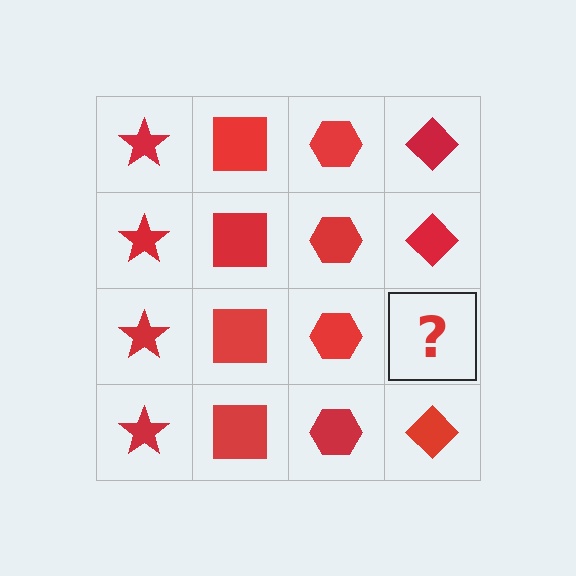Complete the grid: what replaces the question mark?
The question mark should be replaced with a red diamond.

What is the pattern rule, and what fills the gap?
The rule is that each column has a consistent shape. The gap should be filled with a red diamond.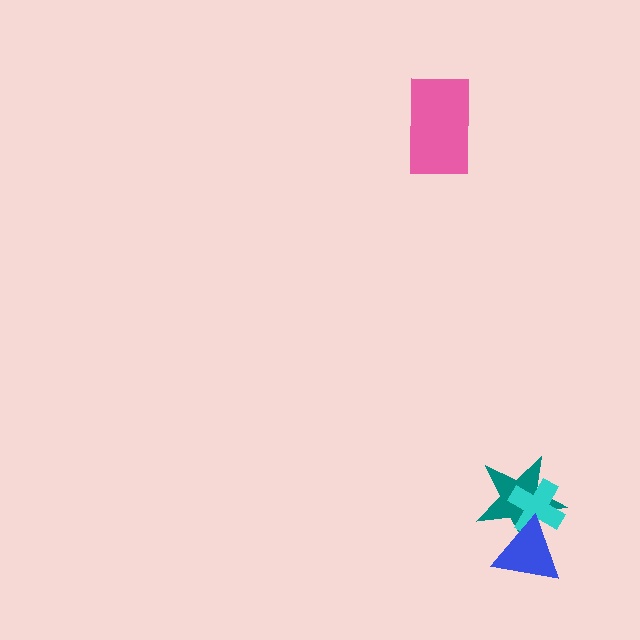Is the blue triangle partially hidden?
No, no other shape covers it.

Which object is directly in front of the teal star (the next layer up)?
The cyan cross is directly in front of the teal star.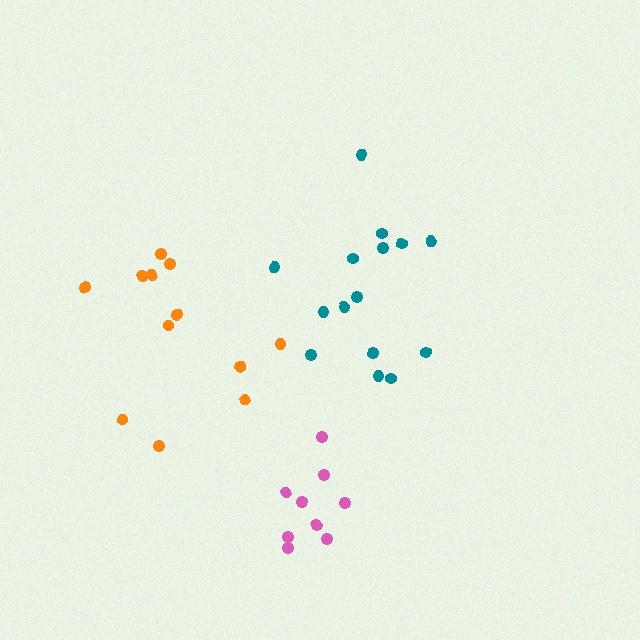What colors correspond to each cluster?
The clusters are colored: orange, teal, pink.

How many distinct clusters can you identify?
There are 3 distinct clusters.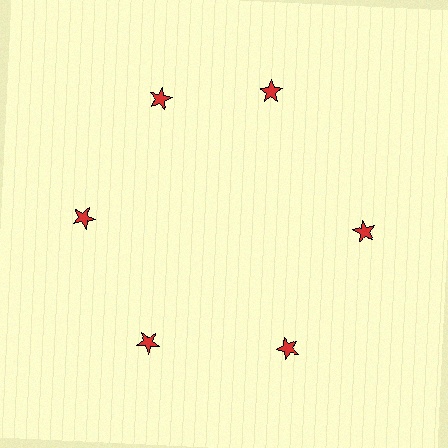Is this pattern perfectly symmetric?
No. The 6 red stars are arranged in a ring, but one element near the 1 o'clock position is rotated out of alignment along the ring, breaking the 6-fold rotational symmetry.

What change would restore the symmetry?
The symmetry would be restored by rotating it back into even spacing with its neighbors so that all 6 stars sit at equal angles and equal distance from the center.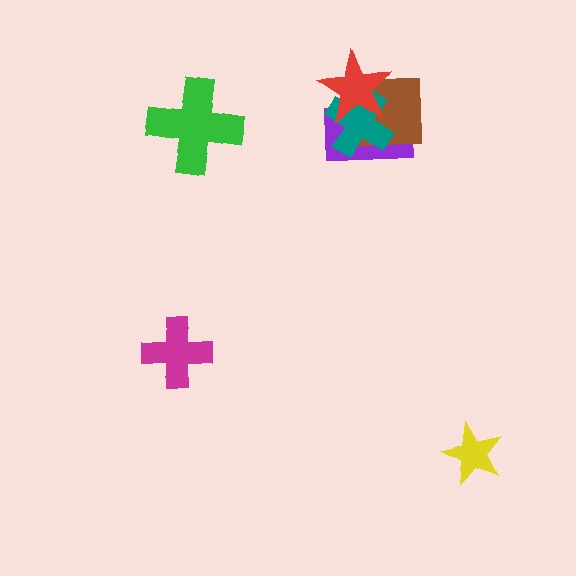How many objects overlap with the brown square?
3 objects overlap with the brown square.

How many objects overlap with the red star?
3 objects overlap with the red star.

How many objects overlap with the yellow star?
0 objects overlap with the yellow star.